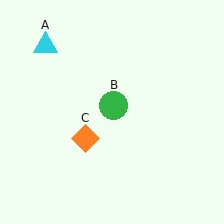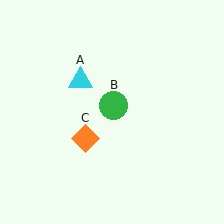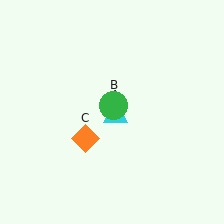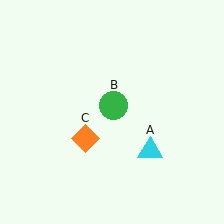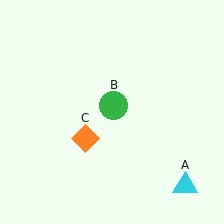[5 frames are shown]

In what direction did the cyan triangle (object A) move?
The cyan triangle (object A) moved down and to the right.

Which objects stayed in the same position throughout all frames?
Green circle (object B) and orange diamond (object C) remained stationary.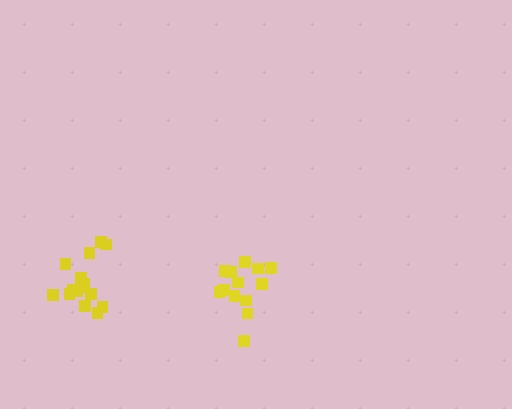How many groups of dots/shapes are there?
There are 2 groups.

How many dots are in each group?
Group 1: 13 dots, Group 2: 15 dots (28 total).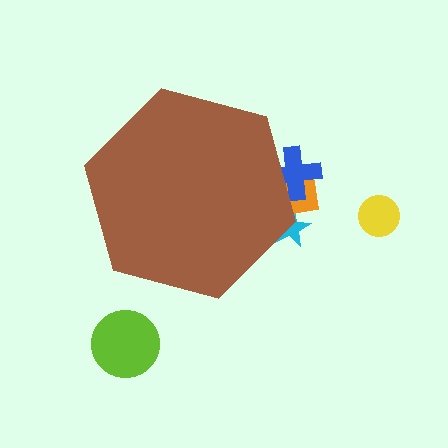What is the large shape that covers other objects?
A brown hexagon.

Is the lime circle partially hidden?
No, the lime circle is fully visible.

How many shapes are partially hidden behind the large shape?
3 shapes are partially hidden.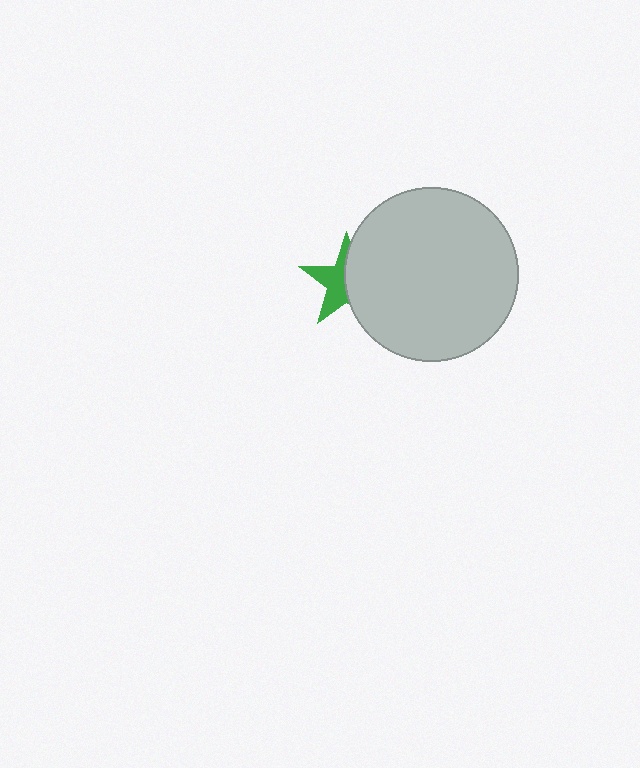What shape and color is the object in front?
The object in front is a light gray circle.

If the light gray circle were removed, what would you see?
You would see the complete green star.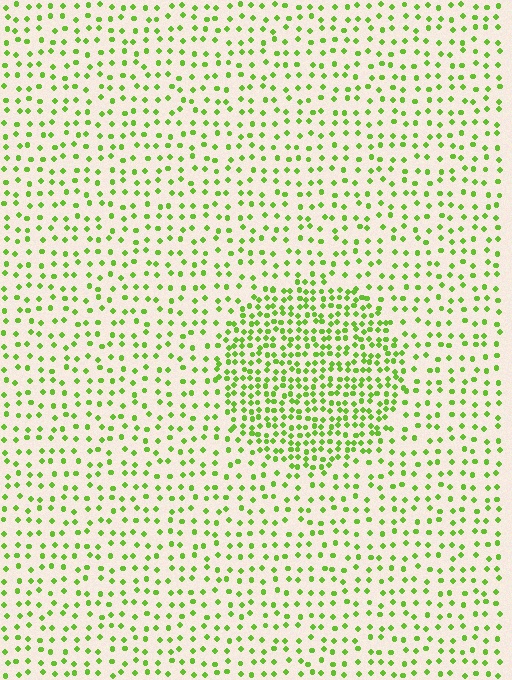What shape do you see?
I see a circle.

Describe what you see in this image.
The image contains small lime elements arranged at two different densities. A circle-shaped region is visible where the elements are more densely packed than the surrounding area.